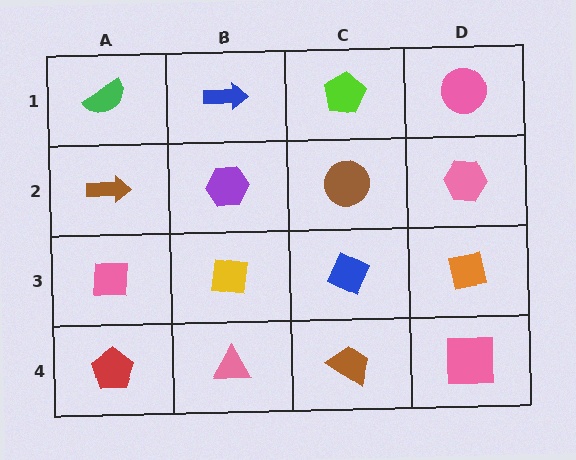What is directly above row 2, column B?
A blue arrow.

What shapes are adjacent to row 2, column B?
A blue arrow (row 1, column B), a yellow square (row 3, column B), a brown arrow (row 2, column A), a brown circle (row 2, column C).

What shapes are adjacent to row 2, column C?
A lime pentagon (row 1, column C), a blue diamond (row 3, column C), a purple hexagon (row 2, column B), a pink hexagon (row 2, column D).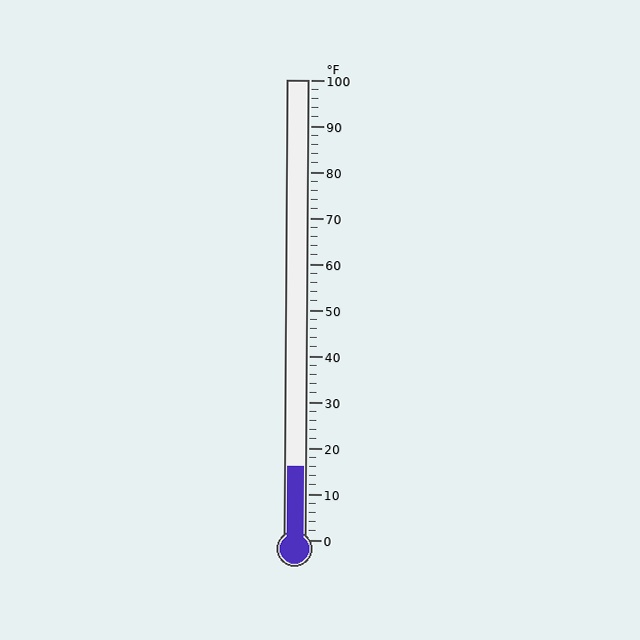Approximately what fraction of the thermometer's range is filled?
The thermometer is filled to approximately 15% of its range.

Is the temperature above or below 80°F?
The temperature is below 80°F.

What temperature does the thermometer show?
The thermometer shows approximately 16°F.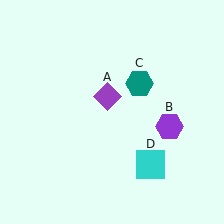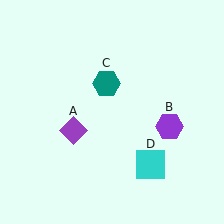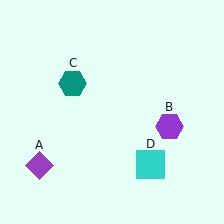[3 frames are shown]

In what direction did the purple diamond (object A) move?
The purple diamond (object A) moved down and to the left.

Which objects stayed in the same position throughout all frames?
Purple hexagon (object B) and cyan square (object D) remained stationary.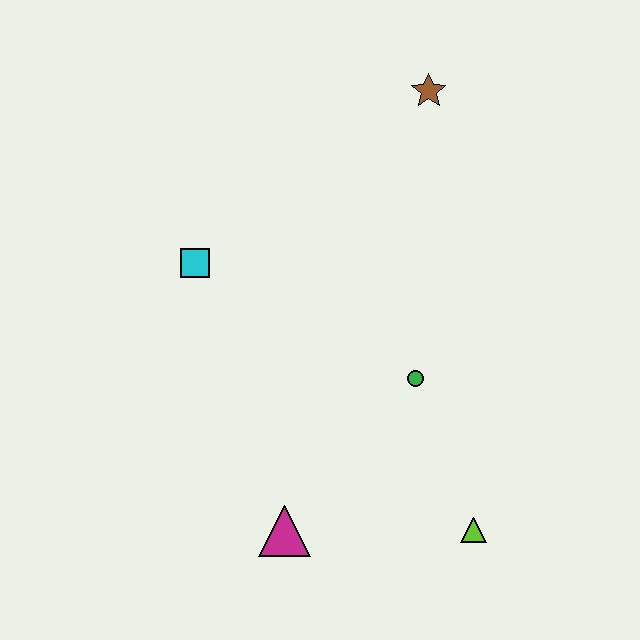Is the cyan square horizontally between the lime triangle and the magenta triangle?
No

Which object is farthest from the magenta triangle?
The brown star is farthest from the magenta triangle.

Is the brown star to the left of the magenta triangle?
No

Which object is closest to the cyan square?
The green circle is closest to the cyan square.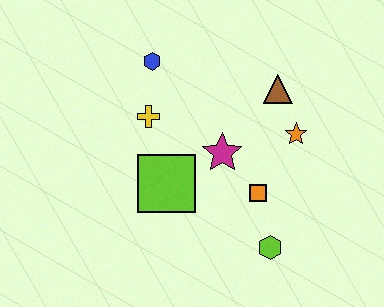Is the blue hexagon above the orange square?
Yes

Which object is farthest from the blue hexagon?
The lime hexagon is farthest from the blue hexagon.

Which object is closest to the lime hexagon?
The orange square is closest to the lime hexagon.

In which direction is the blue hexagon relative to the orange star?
The blue hexagon is to the left of the orange star.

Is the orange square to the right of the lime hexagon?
No